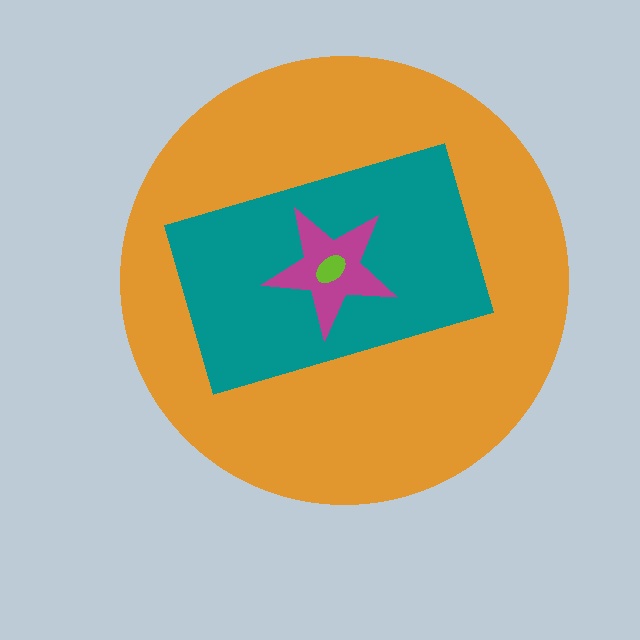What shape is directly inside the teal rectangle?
The magenta star.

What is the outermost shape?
The orange circle.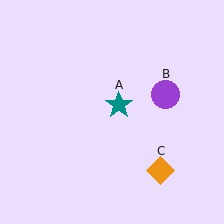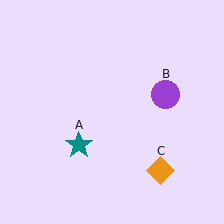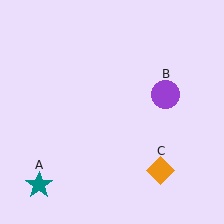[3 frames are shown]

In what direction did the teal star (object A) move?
The teal star (object A) moved down and to the left.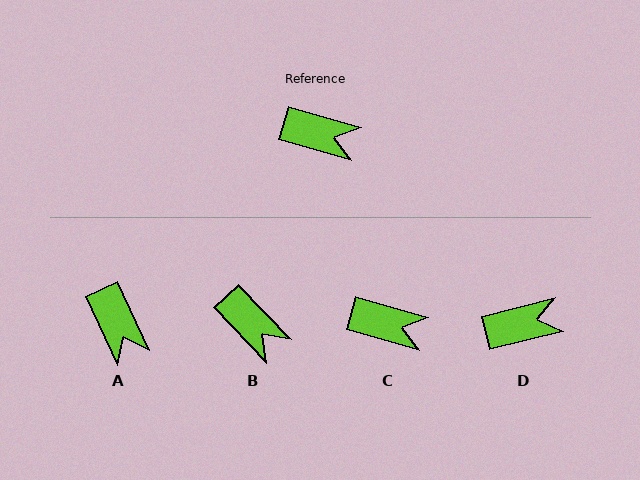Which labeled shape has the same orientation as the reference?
C.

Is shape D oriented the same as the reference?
No, it is off by about 30 degrees.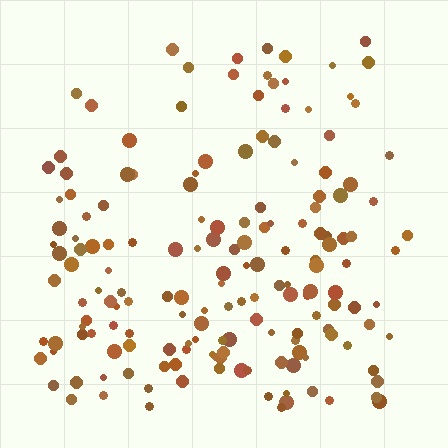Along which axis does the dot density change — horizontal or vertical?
Vertical.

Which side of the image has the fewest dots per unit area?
The top.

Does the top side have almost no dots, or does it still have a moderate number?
Still a moderate number, just noticeably fewer than the bottom.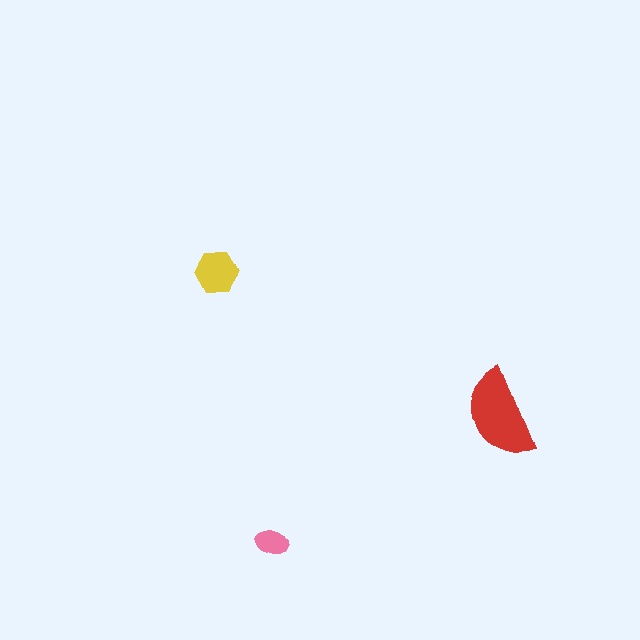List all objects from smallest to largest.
The pink ellipse, the yellow hexagon, the red semicircle.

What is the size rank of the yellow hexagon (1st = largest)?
2nd.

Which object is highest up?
The yellow hexagon is topmost.